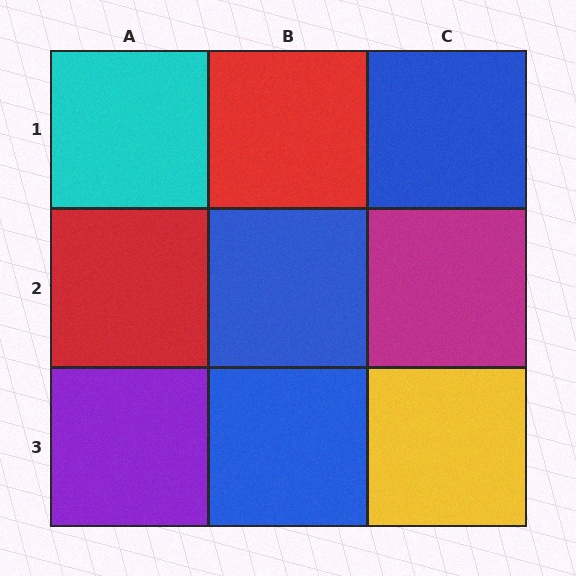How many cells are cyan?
1 cell is cyan.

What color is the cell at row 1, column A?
Cyan.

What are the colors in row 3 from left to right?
Purple, blue, yellow.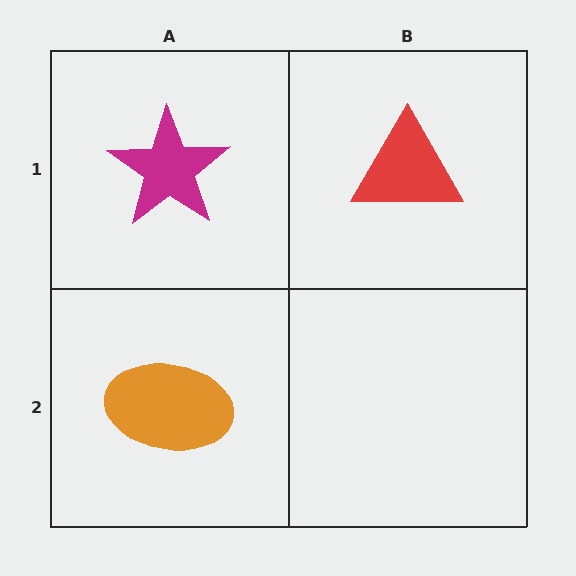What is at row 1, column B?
A red triangle.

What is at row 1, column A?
A magenta star.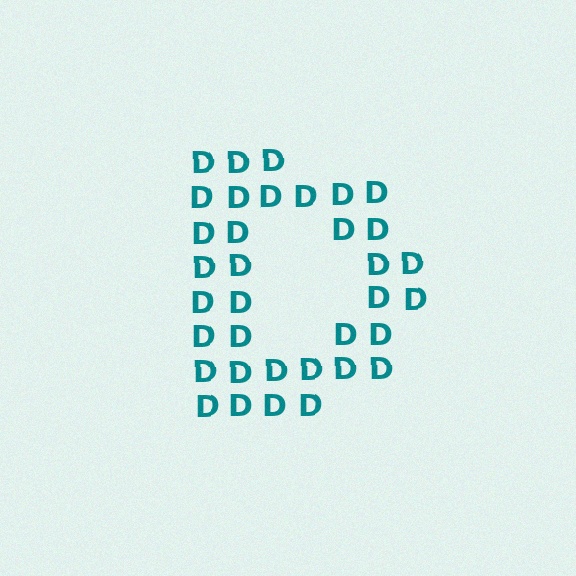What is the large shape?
The large shape is the letter D.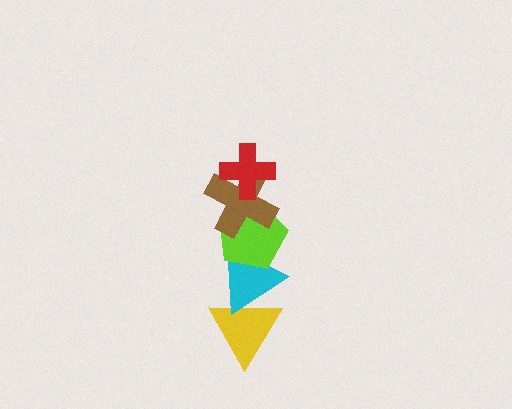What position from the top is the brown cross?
The brown cross is 2nd from the top.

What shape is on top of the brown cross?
The red cross is on top of the brown cross.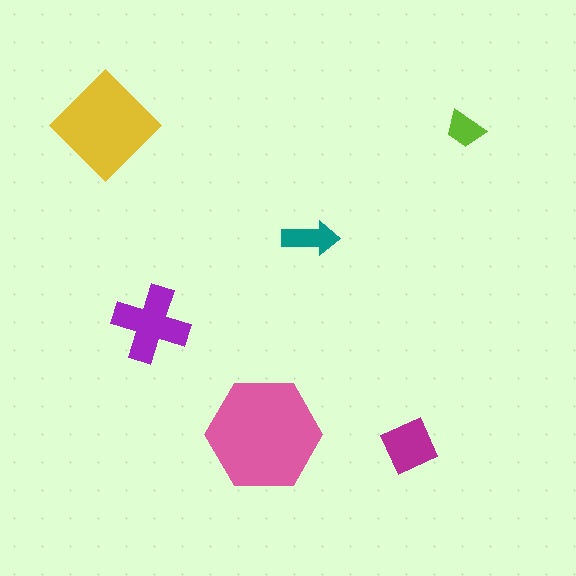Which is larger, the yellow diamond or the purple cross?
The yellow diamond.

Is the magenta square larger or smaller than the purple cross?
Smaller.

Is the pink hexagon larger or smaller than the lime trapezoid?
Larger.